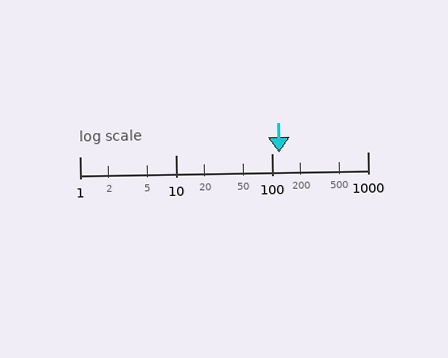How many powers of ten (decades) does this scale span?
The scale spans 3 decades, from 1 to 1000.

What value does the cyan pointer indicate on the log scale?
The pointer indicates approximately 120.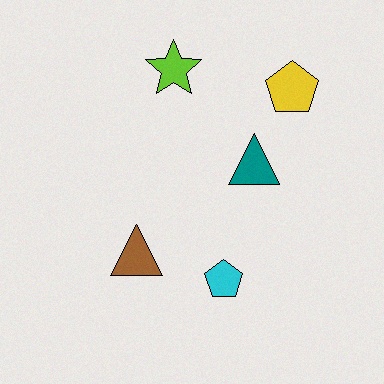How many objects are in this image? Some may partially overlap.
There are 5 objects.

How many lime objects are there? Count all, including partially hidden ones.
There is 1 lime object.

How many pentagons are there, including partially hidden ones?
There are 2 pentagons.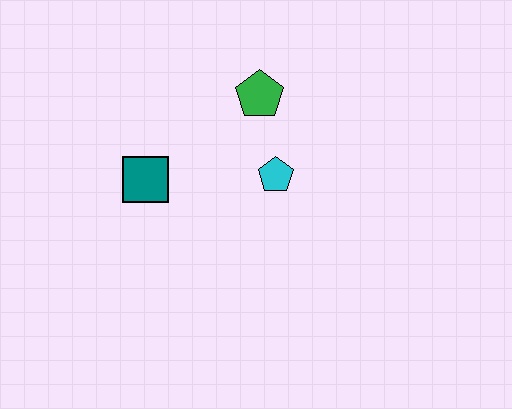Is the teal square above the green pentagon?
No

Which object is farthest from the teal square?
The green pentagon is farthest from the teal square.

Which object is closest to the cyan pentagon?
The green pentagon is closest to the cyan pentagon.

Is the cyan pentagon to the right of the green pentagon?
Yes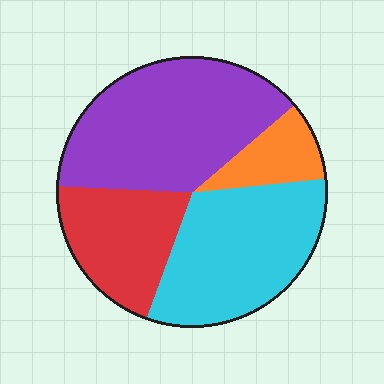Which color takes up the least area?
Orange, at roughly 10%.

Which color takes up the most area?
Purple, at roughly 40%.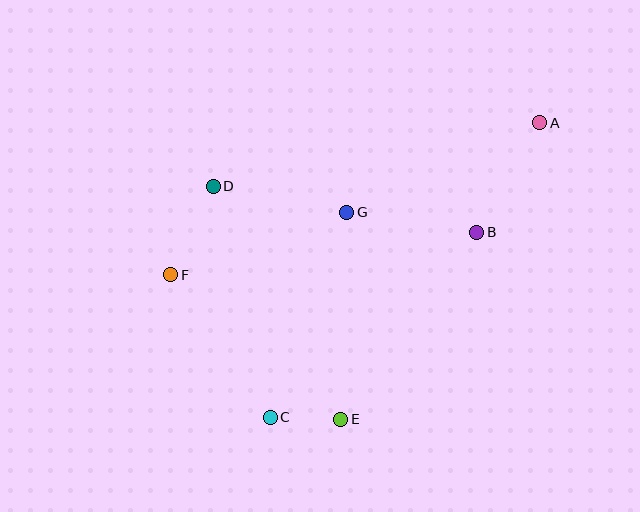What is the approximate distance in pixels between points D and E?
The distance between D and E is approximately 266 pixels.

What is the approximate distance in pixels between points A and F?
The distance between A and F is approximately 399 pixels.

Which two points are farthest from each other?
Points A and C are farthest from each other.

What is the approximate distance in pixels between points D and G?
The distance between D and G is approximately 136 pixels.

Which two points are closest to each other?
Points C and E are closest to each other.